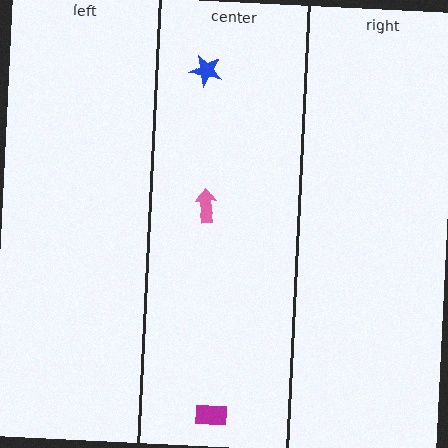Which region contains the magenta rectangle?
The center region.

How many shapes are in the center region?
3.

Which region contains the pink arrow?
The center region.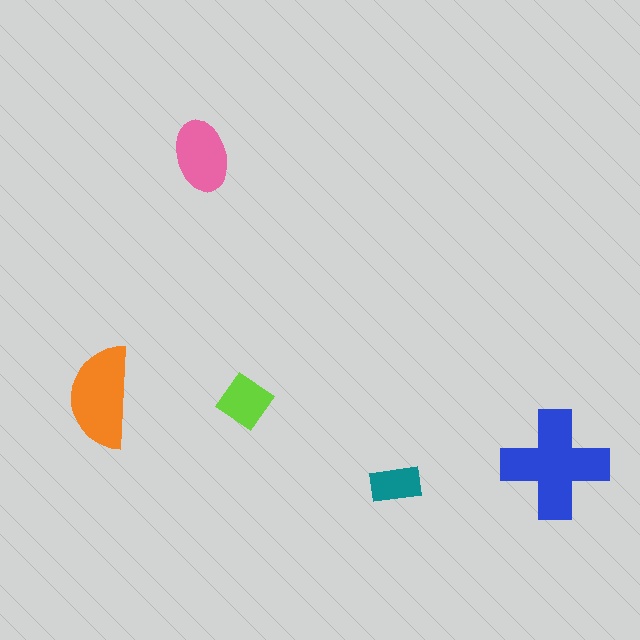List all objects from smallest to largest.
The teal rectangle, the lime diamond, the pink ellipse, the orange semicircle, the blue cross.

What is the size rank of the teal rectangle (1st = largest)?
5th.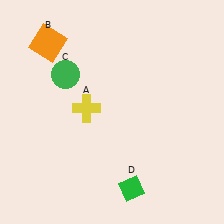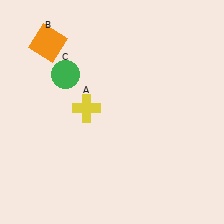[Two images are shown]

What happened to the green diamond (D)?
The green diamond (D) was removed in Image 2. It was in the bottom-right area of Image 1.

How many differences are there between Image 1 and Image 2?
There is 1 difference between the two images.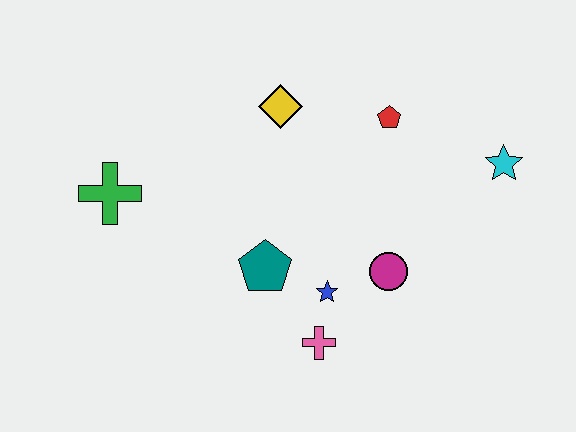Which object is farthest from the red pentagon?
The green cross is farthest from the red pentagon.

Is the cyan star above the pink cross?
Yes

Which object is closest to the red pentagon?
The yellow diamond is closest to the red pentagon.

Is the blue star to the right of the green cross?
Yes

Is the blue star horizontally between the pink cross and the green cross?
No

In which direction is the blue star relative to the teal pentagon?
The blue star is to the right of the teal pentagon.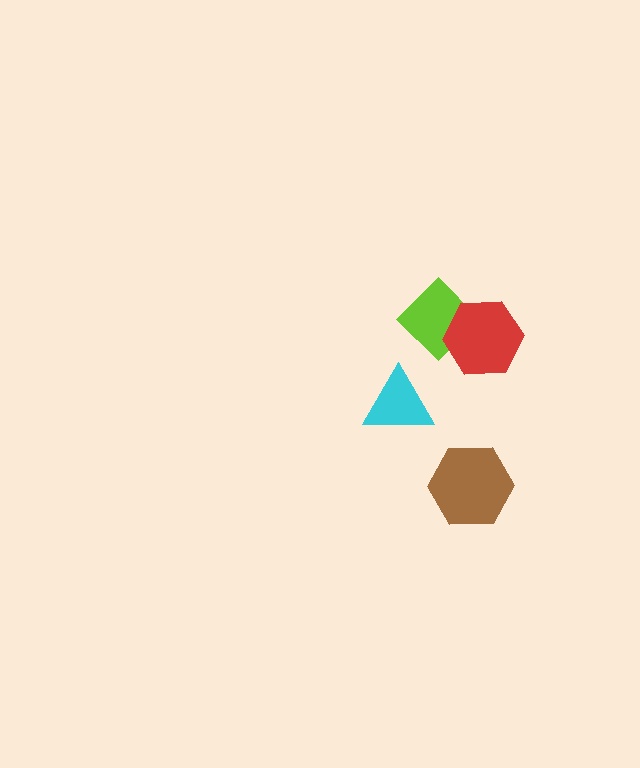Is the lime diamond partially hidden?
Yes, it is partially covered by another shape.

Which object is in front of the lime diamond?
The red hexagon is in front of the lime diamond.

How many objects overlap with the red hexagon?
1 object overlaps with the red hexagon.